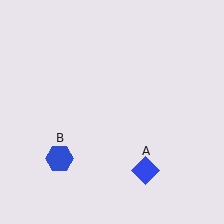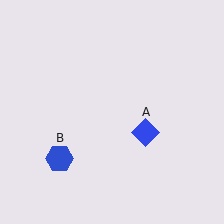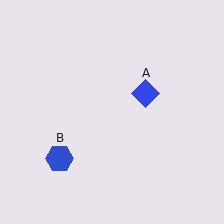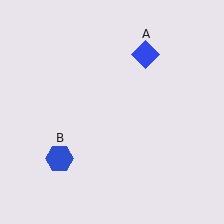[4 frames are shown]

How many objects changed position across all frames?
1 object changed position: blue diamond (object A).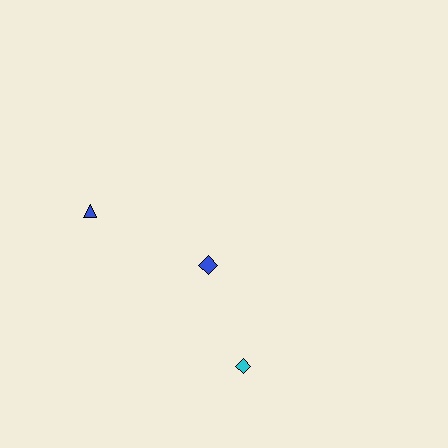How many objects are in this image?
There are 3 objects.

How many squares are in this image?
There are no squares.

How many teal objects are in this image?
There are no teal objects.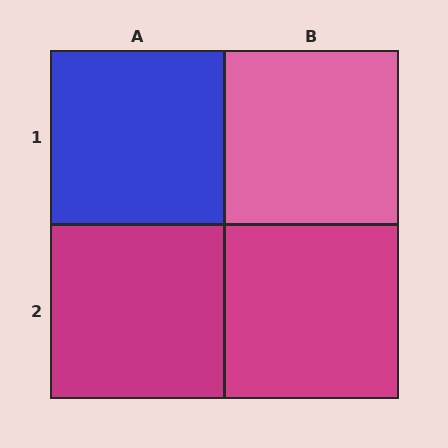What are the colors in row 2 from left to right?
Magenta, magenta.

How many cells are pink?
1 cell is pink.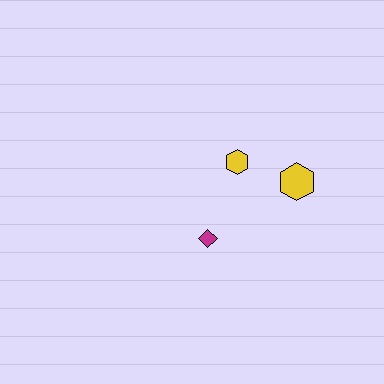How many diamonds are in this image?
There is 1 diamond.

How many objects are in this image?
There are 3 objects.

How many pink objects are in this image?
There are no pink objects.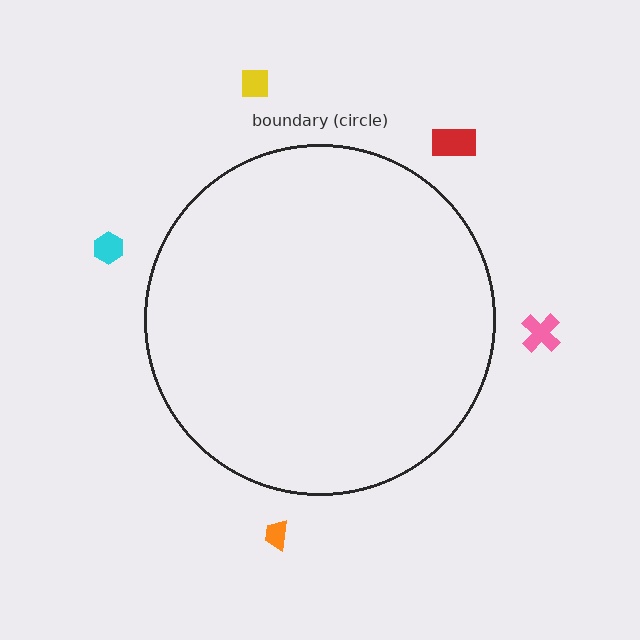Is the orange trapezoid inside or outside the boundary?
Outside.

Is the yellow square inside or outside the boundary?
Outside.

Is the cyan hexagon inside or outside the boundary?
Outside.